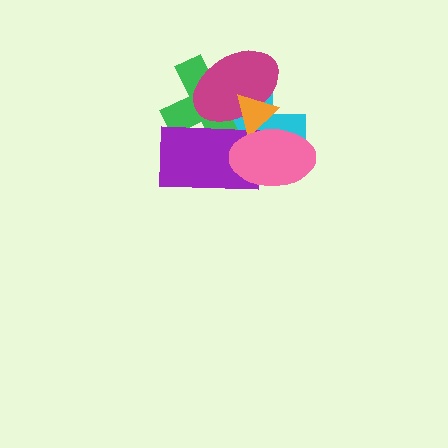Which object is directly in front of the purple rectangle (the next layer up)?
The magenta ellipse is directly in front of the purple rectangle.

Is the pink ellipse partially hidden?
No, no other shape covers it.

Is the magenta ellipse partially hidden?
Yes, it is partially covered by another shape.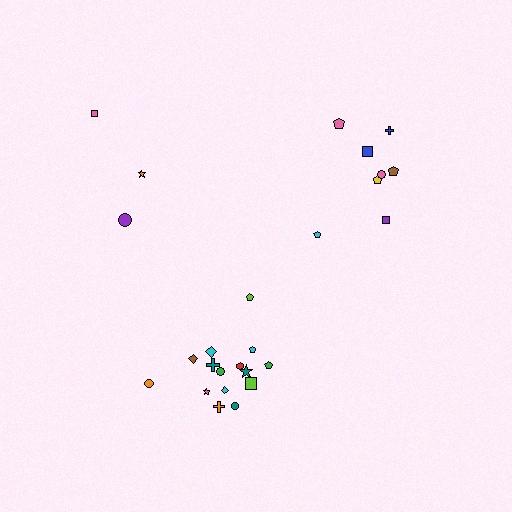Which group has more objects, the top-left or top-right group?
The top-right group.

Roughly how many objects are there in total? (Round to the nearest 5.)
Roughly 25 objects in total.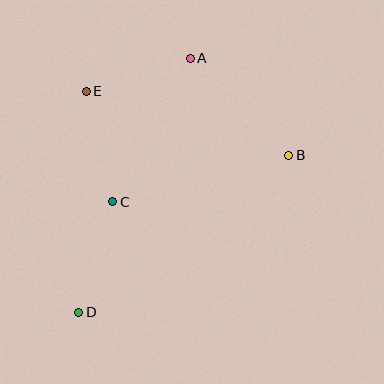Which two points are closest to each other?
Points A and E are closest to each other.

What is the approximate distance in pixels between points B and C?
The distance between B and C is approximately 182 pixels.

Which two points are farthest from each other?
Points A and D are farthest from each other.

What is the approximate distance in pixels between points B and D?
The distance between B and D is approximately 262 pixels.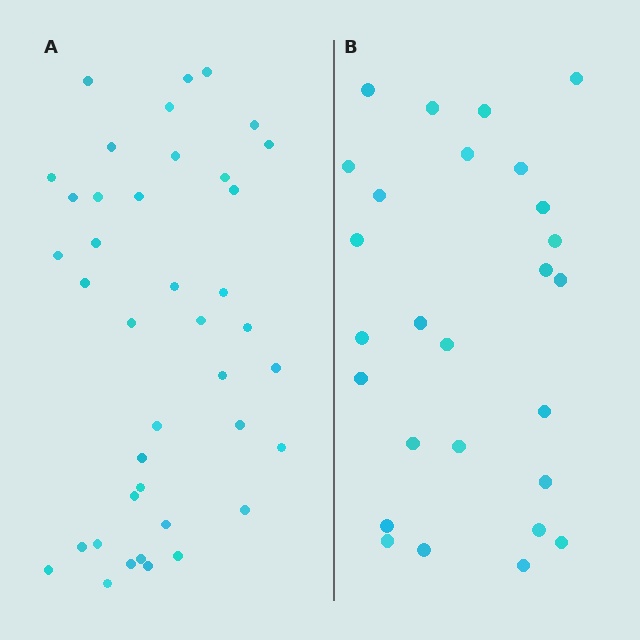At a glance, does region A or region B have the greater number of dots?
Region A (the left region) has more dots.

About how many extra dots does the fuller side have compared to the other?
Region A has approximately 15 more dots than region B.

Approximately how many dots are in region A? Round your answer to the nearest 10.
About 40 dots.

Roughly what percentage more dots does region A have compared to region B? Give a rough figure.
About 50% more.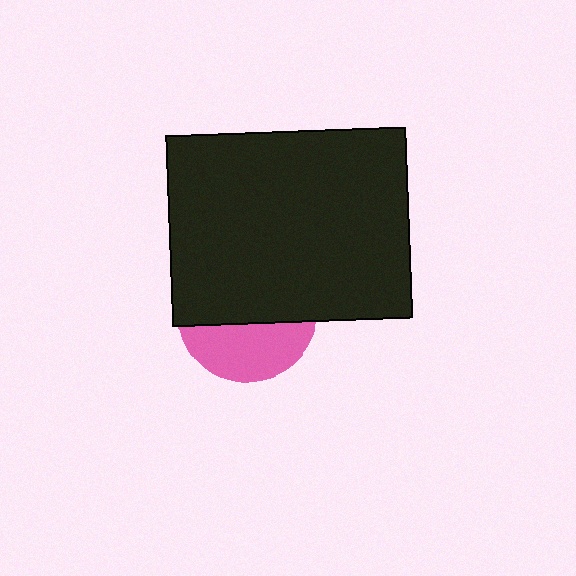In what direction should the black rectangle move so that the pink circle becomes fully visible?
The black rectangle should move up. That is the shortest direction to clear the overlap and leave the pink circle fully visible.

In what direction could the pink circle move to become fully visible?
The pink circle could move down. That would shift it out from behind the black rectangle entirely.